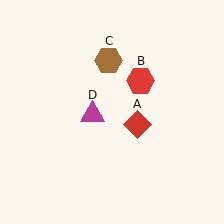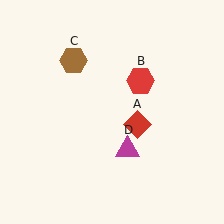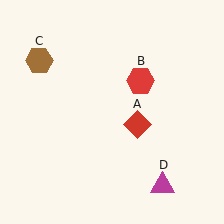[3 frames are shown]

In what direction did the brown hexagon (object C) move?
The brown hexagon (object C) moved left.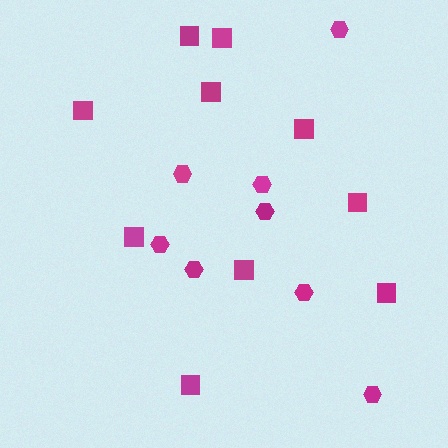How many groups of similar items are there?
There are 2 groups: one group of squares (10) and one group of hexagons (8).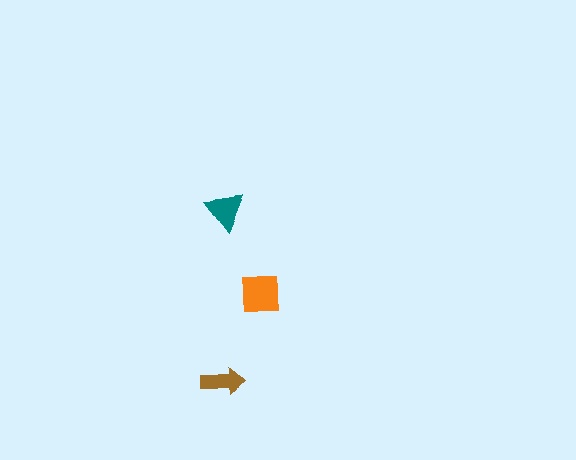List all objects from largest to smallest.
The orange square, the teal triangle, the brown arrow.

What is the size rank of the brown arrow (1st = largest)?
3rd.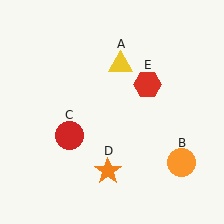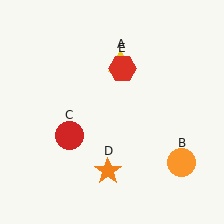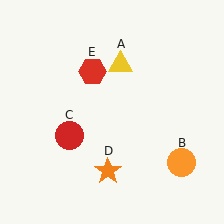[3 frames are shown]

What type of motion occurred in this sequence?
The red hexagon (object E) rotated counterclockwise around the center of the scene.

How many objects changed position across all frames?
1 object changed position: red hexagon (object E).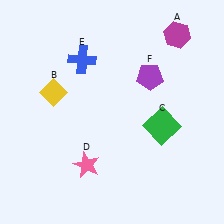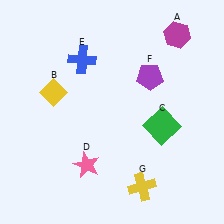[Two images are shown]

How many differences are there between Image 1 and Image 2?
There is 1 difference between the two images.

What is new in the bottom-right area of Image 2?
A yellow cross (G) was added in the bottom-right area of Image 2.